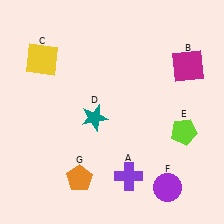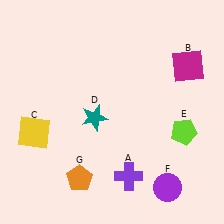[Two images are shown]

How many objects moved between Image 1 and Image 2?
1 object moved between the two images.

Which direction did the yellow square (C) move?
The yellow square (C) moved down.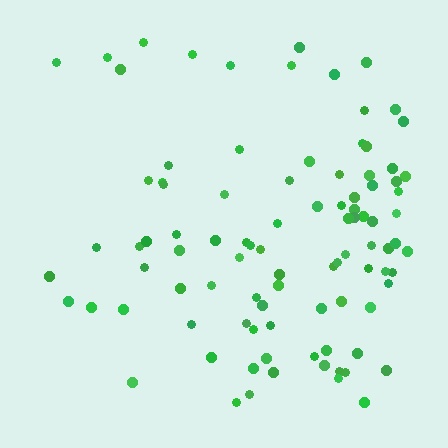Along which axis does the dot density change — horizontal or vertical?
Horizontal.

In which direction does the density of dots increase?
From left to right, with the right side densest.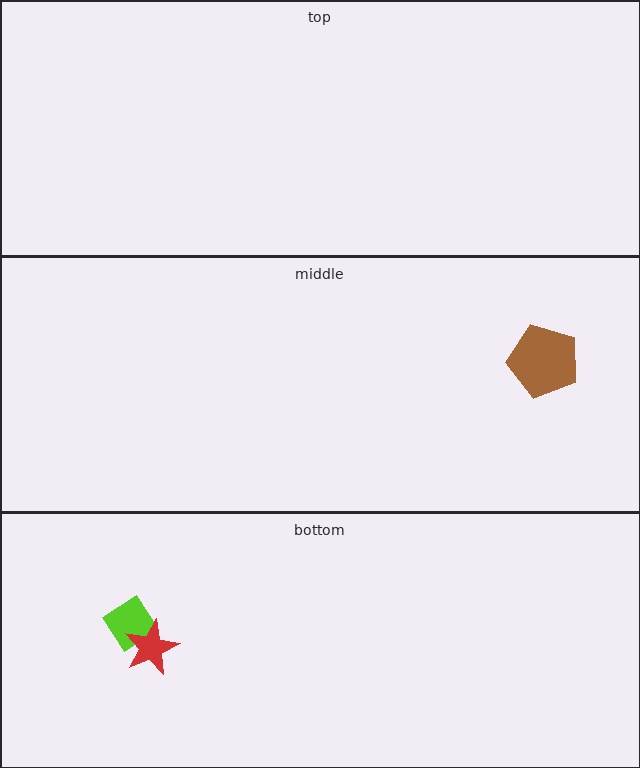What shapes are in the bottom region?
The lime diamond, the red star.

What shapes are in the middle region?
The brown pentagon.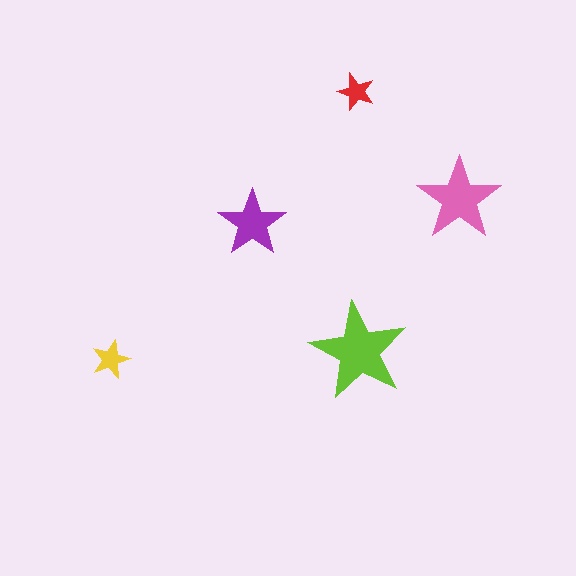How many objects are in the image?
There are 5 objects in the image.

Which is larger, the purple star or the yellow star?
The purple one.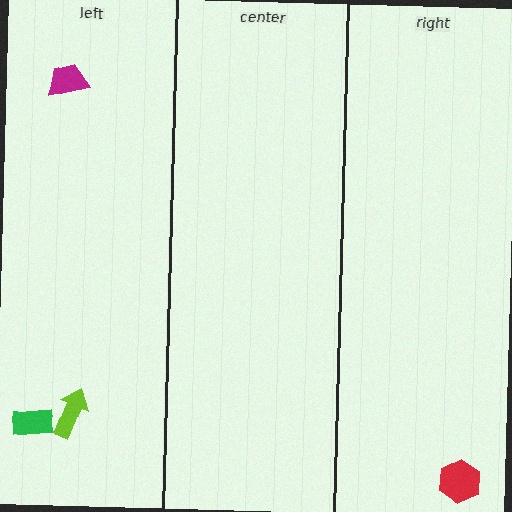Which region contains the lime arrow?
The left region.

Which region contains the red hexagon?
The right region.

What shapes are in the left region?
The lime arrow, the magenta trapezoid, the green rectangle.